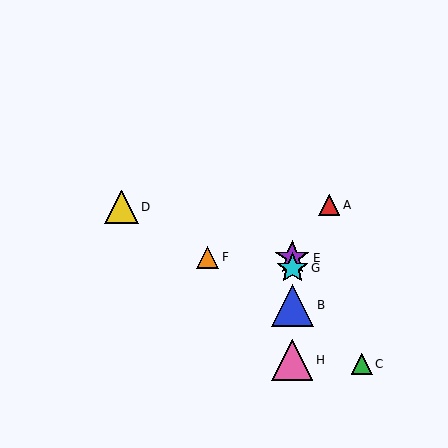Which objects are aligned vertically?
Objects B, E, G, H are aligned vertically.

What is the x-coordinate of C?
Object C is at x≈362.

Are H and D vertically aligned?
No, H is at x≈292 and D is at x≈121.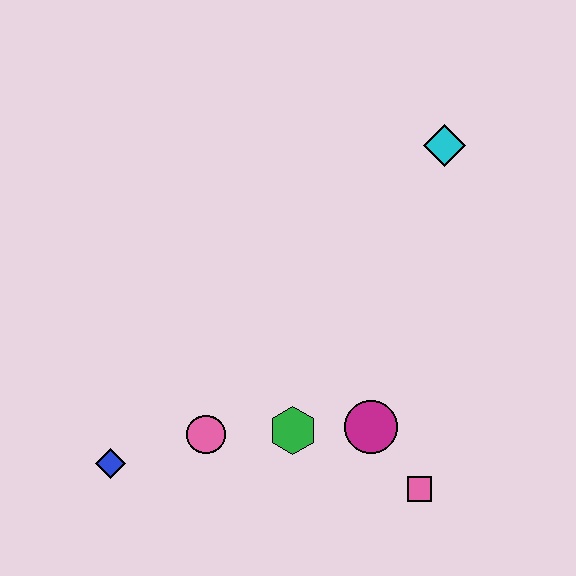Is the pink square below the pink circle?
Yes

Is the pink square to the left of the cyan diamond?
Yes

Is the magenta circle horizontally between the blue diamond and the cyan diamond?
Yes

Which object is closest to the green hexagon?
The magenta circle is closest to the green hexagon.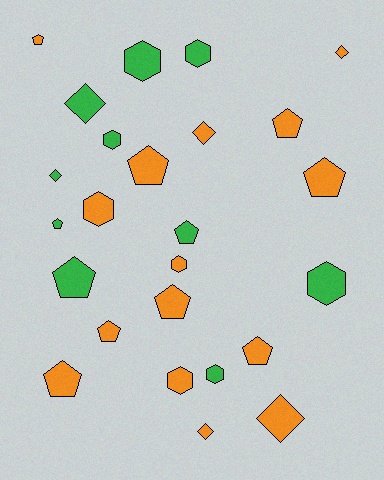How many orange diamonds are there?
There are 4 orange diamonds.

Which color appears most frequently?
Orange, with 15 objects.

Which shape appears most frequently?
Pentagon, with 11 objects.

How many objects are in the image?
There are 25 objects.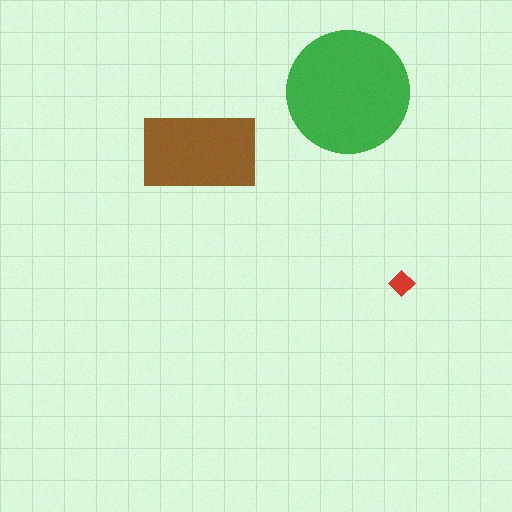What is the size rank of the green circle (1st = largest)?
1st.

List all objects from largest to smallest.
The green circle, the brown rectangle, the red diamond.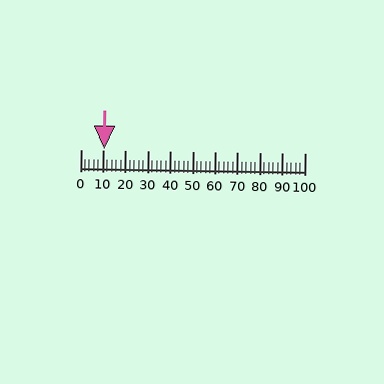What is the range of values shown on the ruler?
The ruler shows values from 0 to 100.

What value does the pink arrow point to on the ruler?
The pink arrow points to approximately 10.